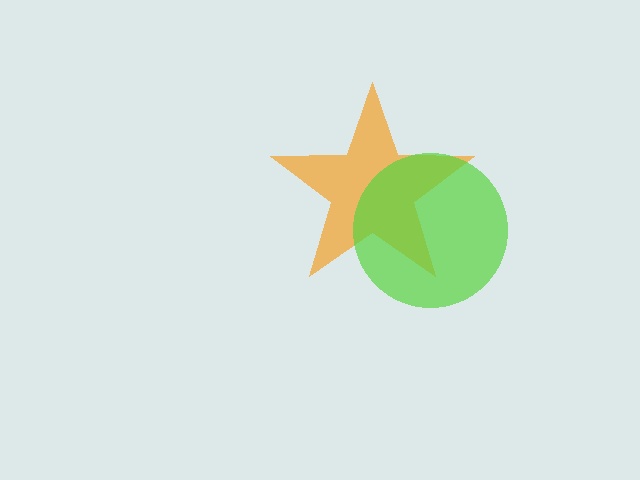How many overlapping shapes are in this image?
There are 2 overlapping shapes in the image.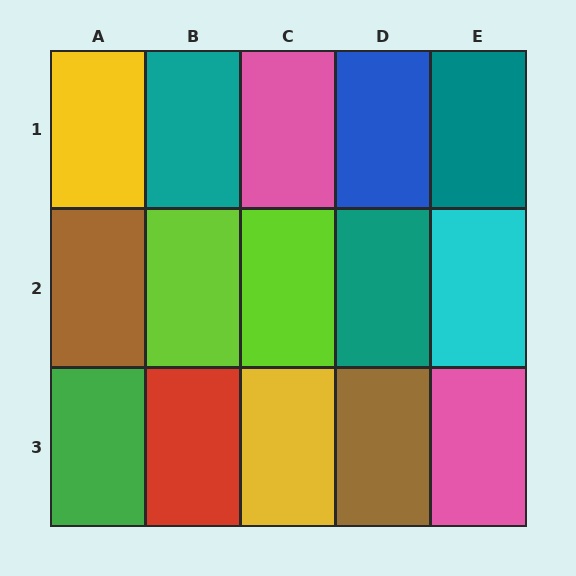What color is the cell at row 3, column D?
Brown.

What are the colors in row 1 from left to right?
Yellow, teal, pink, blue, teal.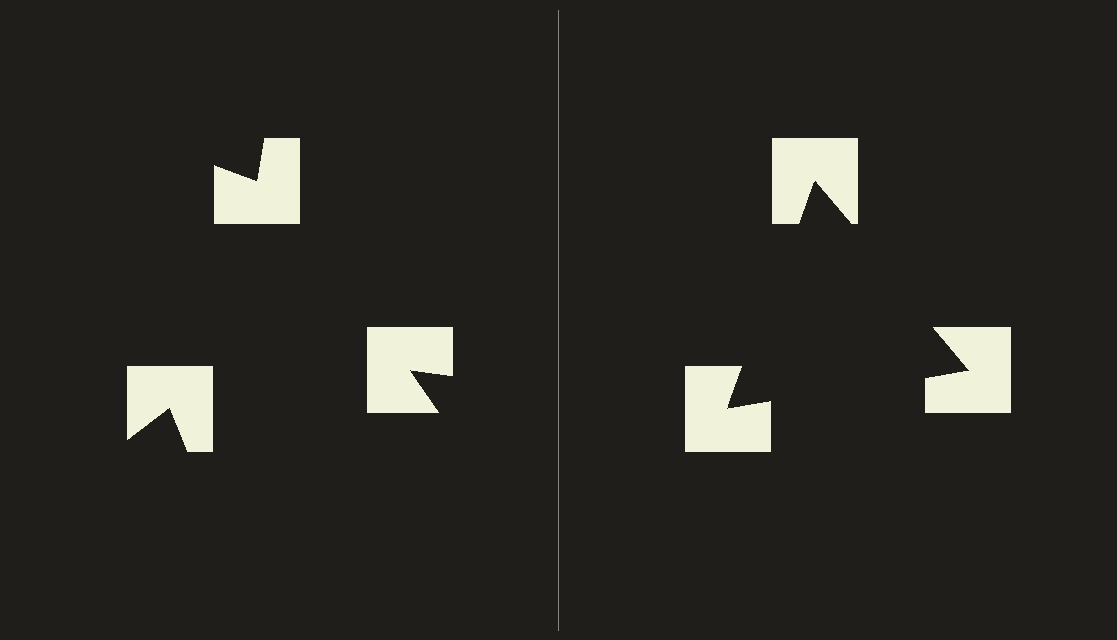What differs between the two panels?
The notched squares are positioned identically on both sides; only the wedge orientations differ. On the right they align to a triangle; on the left they are misaligned.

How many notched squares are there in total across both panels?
6 — 3 on each side.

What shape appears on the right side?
An illusory triangle.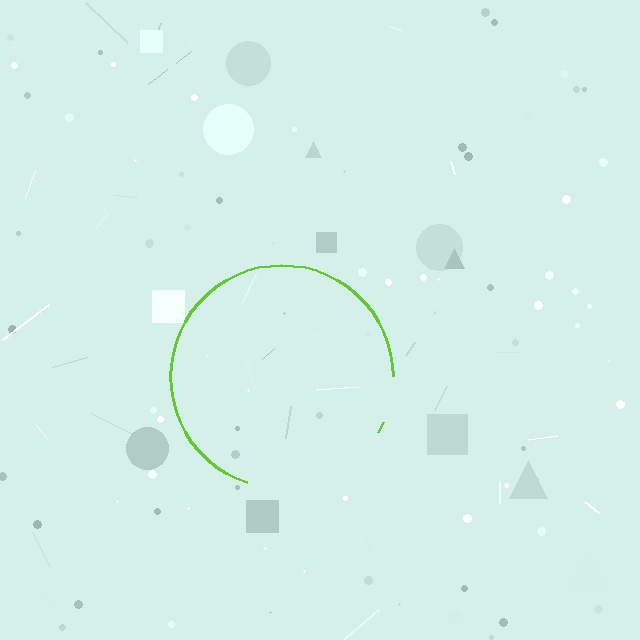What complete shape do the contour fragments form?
The contour fragments form a circle.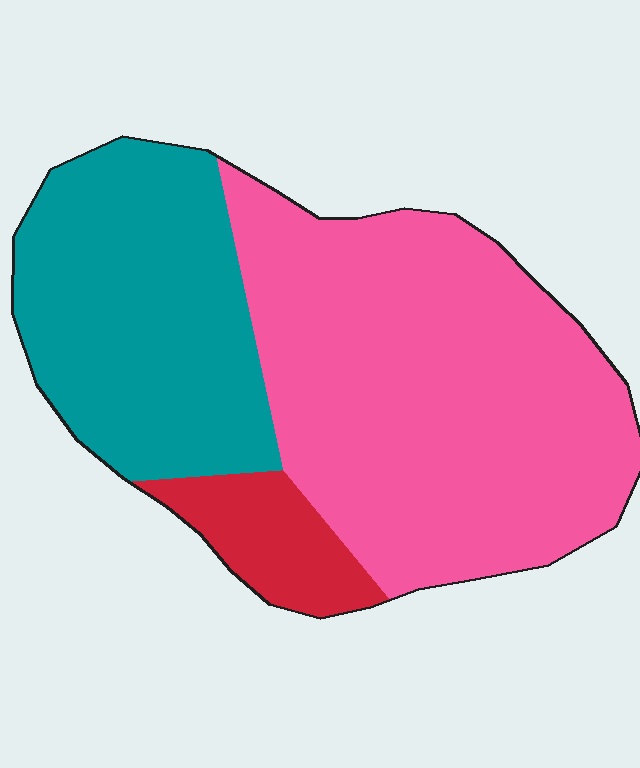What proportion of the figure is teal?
Teal covers around 35% of the figure.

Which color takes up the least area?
Red, at roughly 10%.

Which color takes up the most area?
Pink, at roughly 55%.